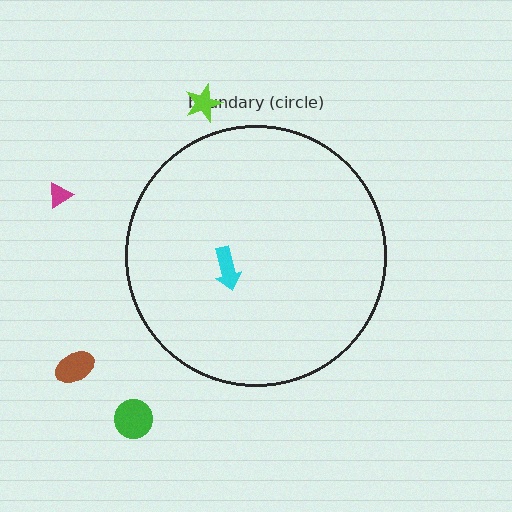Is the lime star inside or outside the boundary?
Outside.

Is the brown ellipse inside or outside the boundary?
Outside.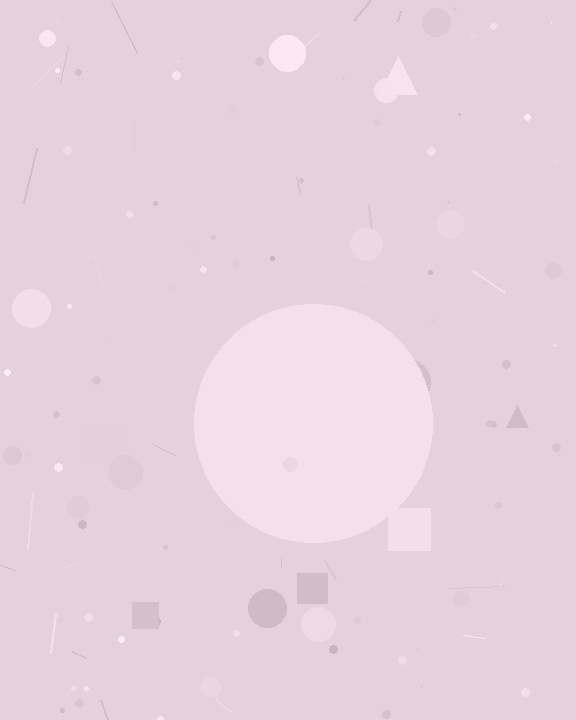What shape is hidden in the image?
A circle is hidden in the image.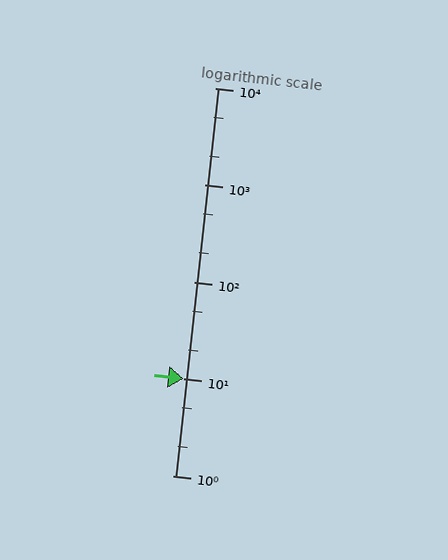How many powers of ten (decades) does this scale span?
The scale spans 4 decades, from 1 to 10000.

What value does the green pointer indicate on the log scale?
The pointer indicates approximately 9.9.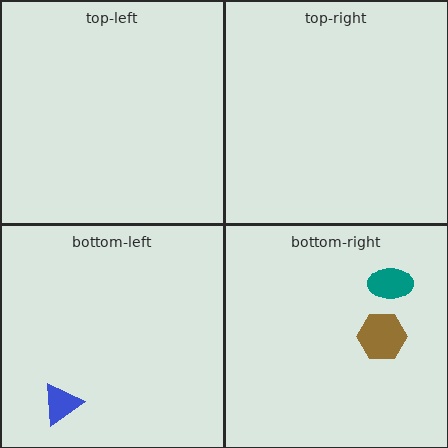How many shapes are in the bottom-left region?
1.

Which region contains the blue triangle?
The bottom-left region.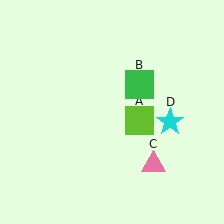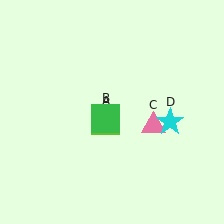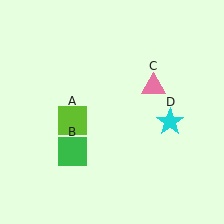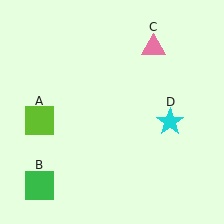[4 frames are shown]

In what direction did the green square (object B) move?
The green square (object B) moved down and to the left.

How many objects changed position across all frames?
3 objects changed position: lime square (object A), green square (object B), pink triangle (object C).